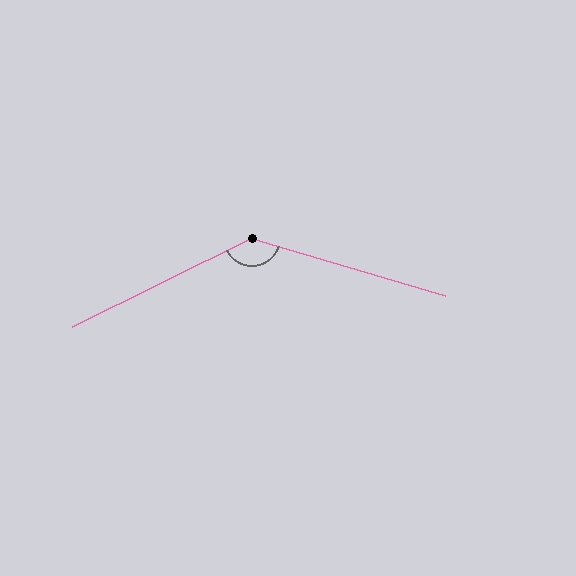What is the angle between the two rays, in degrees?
Approximately 137 degrees.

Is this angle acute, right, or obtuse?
It is obtuse.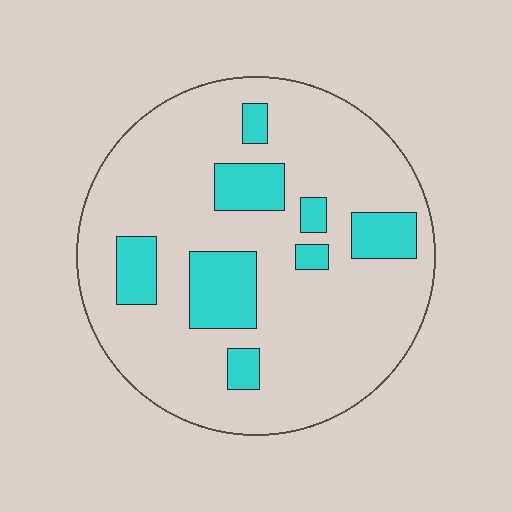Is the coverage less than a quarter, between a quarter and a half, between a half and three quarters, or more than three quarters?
Less than a quarter.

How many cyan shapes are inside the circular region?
8.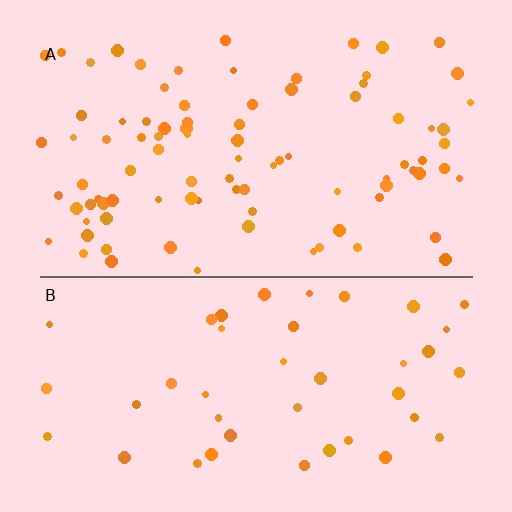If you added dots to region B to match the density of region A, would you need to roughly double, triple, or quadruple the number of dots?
Approximately double.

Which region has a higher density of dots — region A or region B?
A (the top).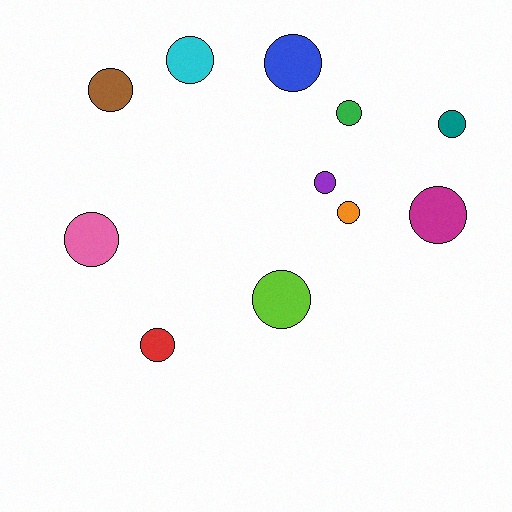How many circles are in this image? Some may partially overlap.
There are 11 circles.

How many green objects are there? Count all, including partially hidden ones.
There is 1 green object.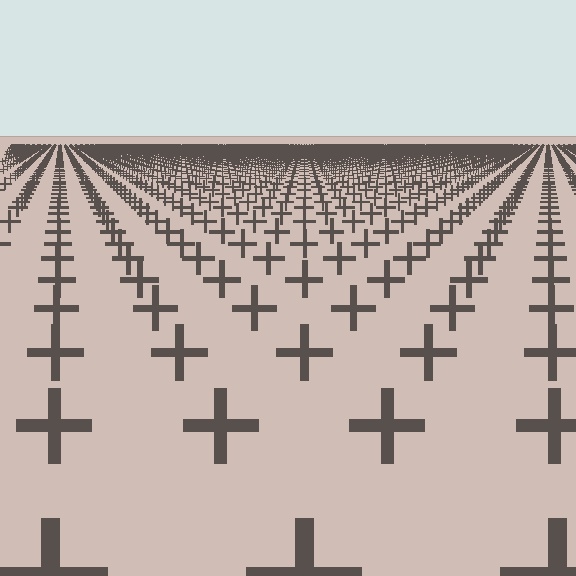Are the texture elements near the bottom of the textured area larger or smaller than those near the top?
Larger. Near the bottom, elements are closer to the viewer and appear at a bigger on-screen size.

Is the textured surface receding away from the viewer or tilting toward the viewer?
The surface is receding away from the viewer. Texture elements get smaller and denser toward the top.